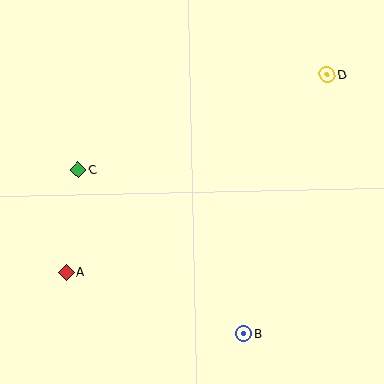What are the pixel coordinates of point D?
Point D is at (327, 75).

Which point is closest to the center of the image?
Point C at (78, 170) is closest to the center.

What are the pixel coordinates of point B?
Point B is at (244, 333).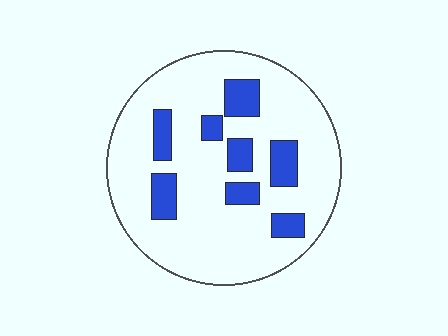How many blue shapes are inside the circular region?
8.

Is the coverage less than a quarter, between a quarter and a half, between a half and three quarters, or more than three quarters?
Less than a quarter.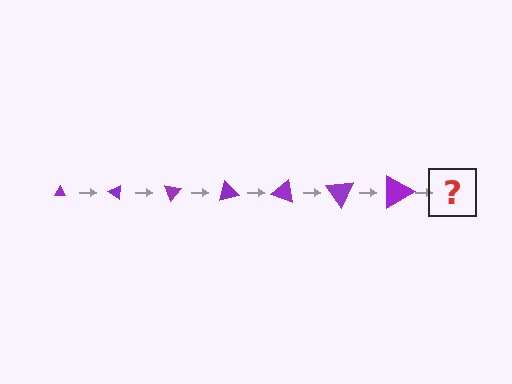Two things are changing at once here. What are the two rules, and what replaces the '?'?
The two rules are that the triangle grows larger each step and it rotates 35 degrees each step. The '?' should be a triangle, larger than the previous one and rotated 245 degrees from the start.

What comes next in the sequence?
The next element should be a triangle, larger than the previous one and rotated 245 degrees from the start.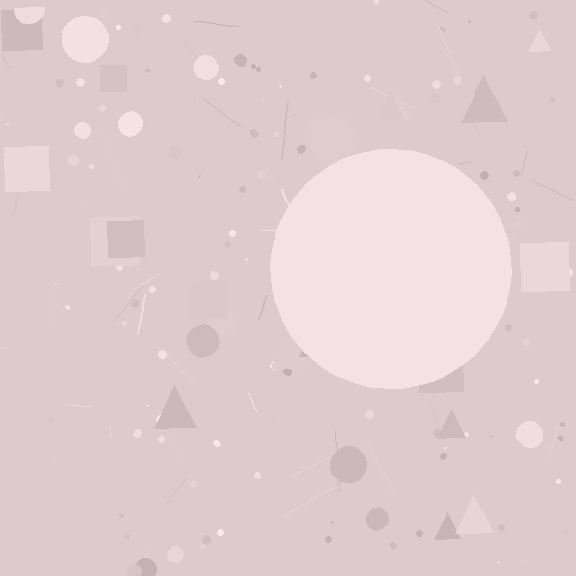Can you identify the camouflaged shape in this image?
The camouflaged shape is a circle.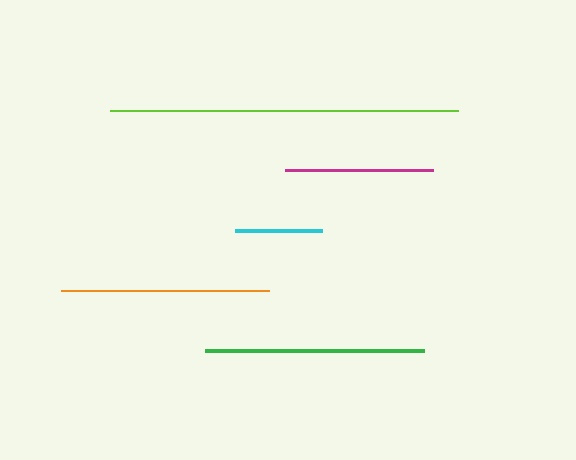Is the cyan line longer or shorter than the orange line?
The orange line is longer than the cyan line.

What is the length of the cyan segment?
The cyan segment is approximately 87 pixels long.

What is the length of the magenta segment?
The magenta segment is approximately 148 pixels long.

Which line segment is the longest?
The lime line is the longest at approximately 348 pixels.